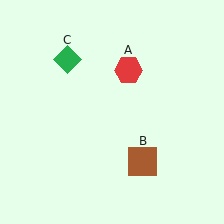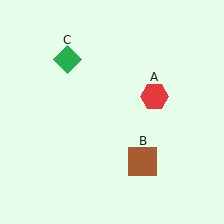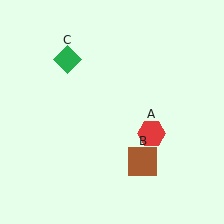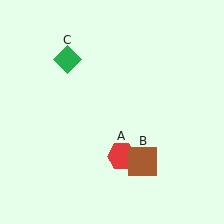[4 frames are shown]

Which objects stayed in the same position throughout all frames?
Brown square (object B) and green diamond (object C) remained stationary.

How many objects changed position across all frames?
1 object changed position: red hexagon (object A).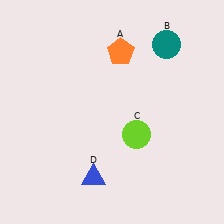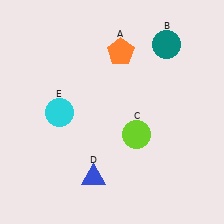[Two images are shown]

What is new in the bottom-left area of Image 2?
A cyan circle (E) was added in the bottom-left area of Image 2.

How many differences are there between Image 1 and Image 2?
There is 1 difference between the two images.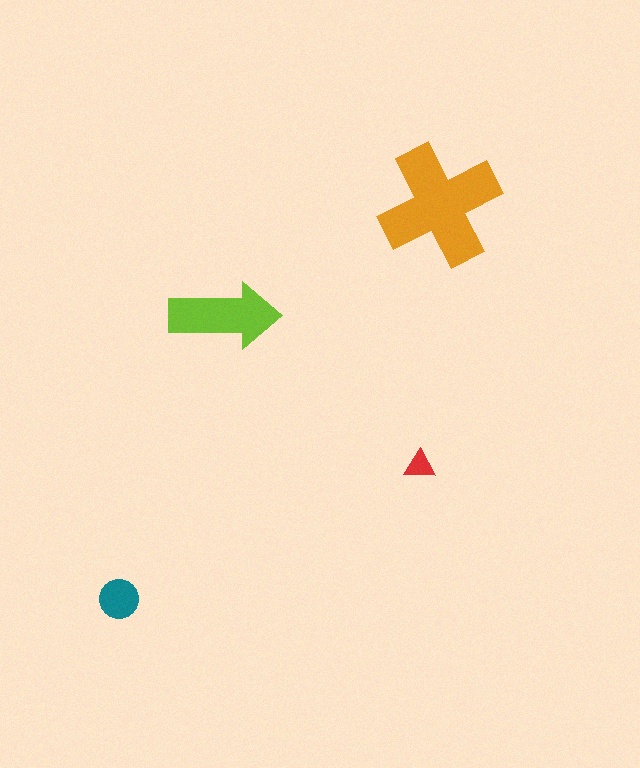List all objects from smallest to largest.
The red triangle, the teal circle, the lime arrow, the orange cross.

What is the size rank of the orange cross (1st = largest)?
1st.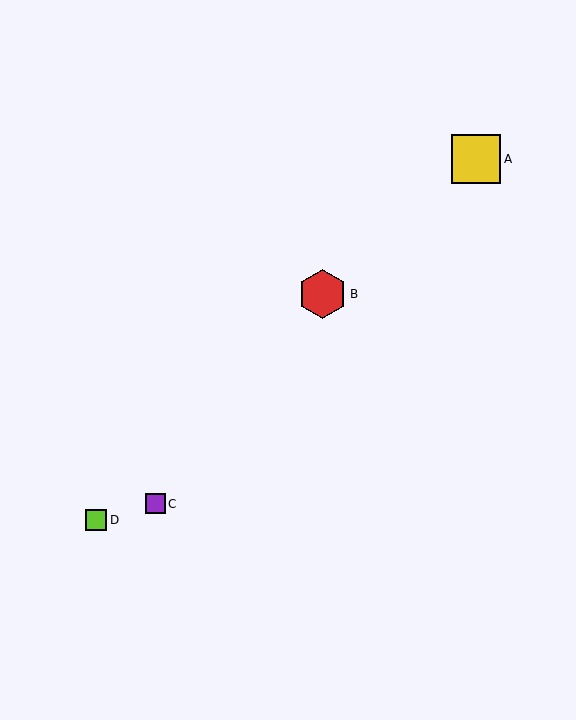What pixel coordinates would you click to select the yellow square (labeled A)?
Click at (476, 159) to select the yellow square A.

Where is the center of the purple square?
The center of the purple square is at (155, 504).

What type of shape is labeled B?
Shape B is a red hexagon.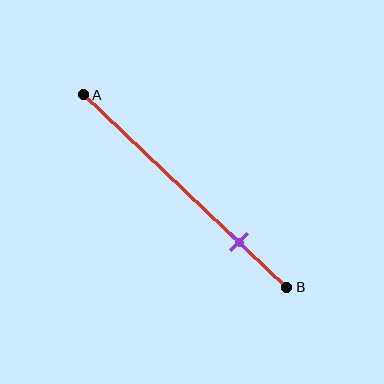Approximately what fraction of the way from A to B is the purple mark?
The purple mark is approximately 75% of the way from A to B.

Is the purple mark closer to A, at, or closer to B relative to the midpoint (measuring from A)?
The purple mark is closer to point B than the midpoint of segment AB.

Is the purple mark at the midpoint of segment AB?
No, the mark is at about 75% from A, not at the 50% midpoint.